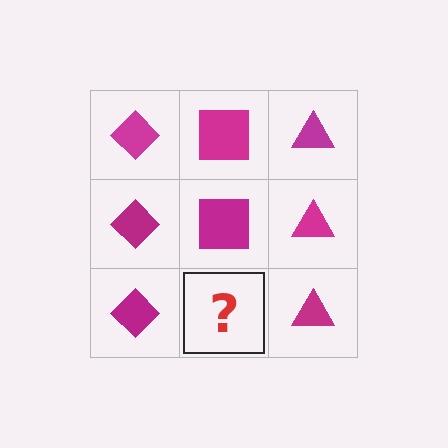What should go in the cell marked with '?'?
The missing cell should contain a magenta square.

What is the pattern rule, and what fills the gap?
The rule is that each column has a consistent shape. The gap should be filled with a magenta square.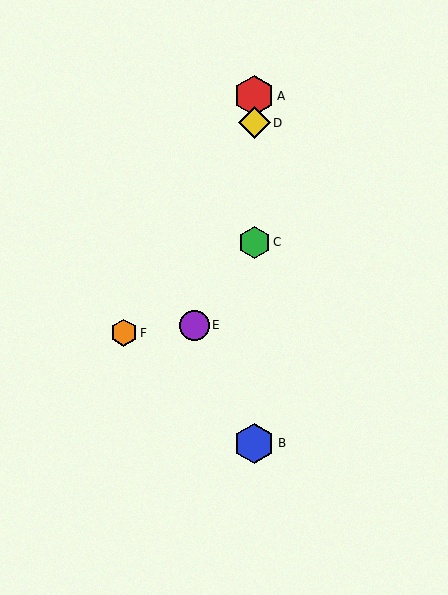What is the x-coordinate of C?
Object C is at x≈254.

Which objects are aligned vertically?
Objects A, B, C, D are aligned vertically.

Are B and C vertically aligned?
Yes, both are at x≈254.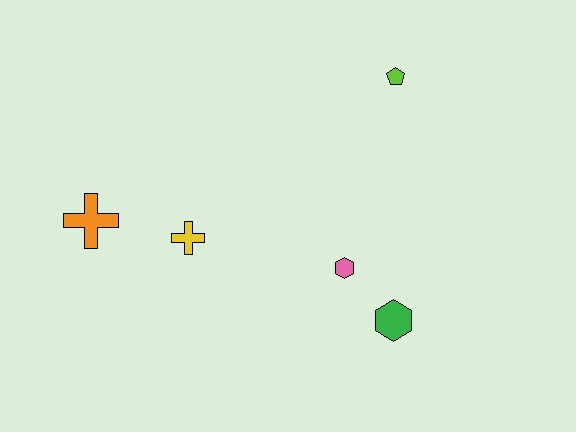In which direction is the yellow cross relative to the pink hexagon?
The yellow cross is to the left of the pink hexagon.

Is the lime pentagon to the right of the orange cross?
Yes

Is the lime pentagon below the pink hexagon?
No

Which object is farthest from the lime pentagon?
The orange cross is farthest from the lime pentagon.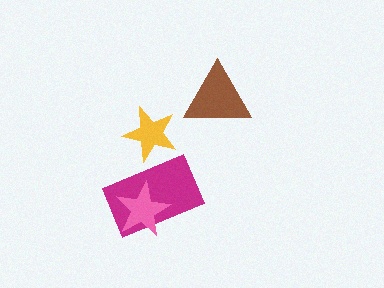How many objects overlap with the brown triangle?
0 objects overlap with the brown triangle.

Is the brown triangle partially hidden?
No, no other shape covers it.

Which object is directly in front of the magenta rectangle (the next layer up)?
The pink star is directly in front of the magenta rectangle.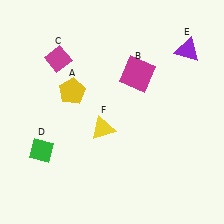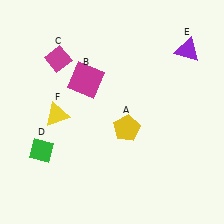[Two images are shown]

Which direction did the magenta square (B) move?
The magenta square (B) moved left.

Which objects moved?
The objects that moved are: the yellow pentagon (A), the magenta square (B), the yellow triangle (F).